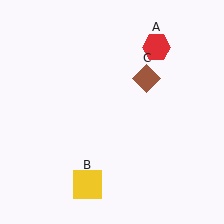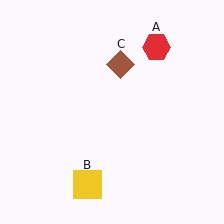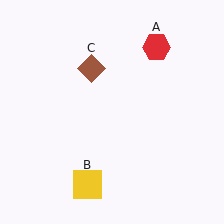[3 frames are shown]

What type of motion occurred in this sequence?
The brown diamond (object C) rotated counterclockwise around the center of the scene.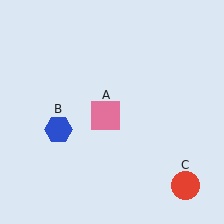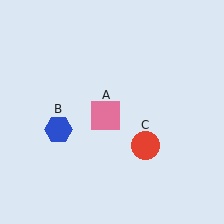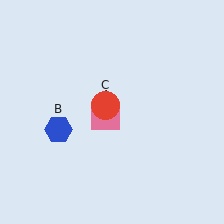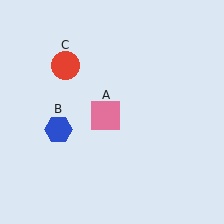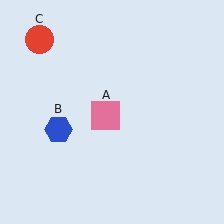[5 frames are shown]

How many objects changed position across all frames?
1 object changed position: red circle (object C).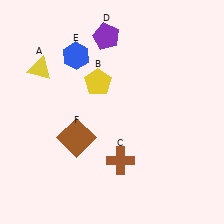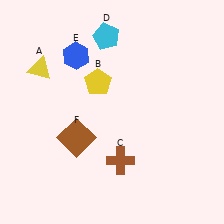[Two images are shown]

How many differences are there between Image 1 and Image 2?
There is 1 difference between the two images.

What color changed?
The pentagon (D) changed from purple in Image 1 to cyan in Image 2.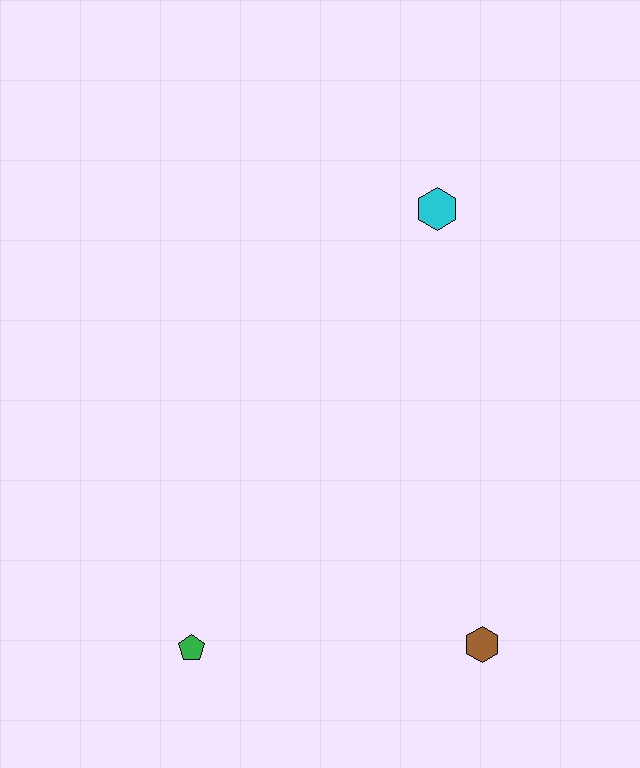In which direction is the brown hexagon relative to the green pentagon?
The brown hexagon is to the right of the green pentagon.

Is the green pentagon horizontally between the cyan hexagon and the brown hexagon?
No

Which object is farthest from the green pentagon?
The cyan hexagon is farthest from the green pentagon.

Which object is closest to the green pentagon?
The brown hexagon is closest to the green pentagon.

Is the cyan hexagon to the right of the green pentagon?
Yes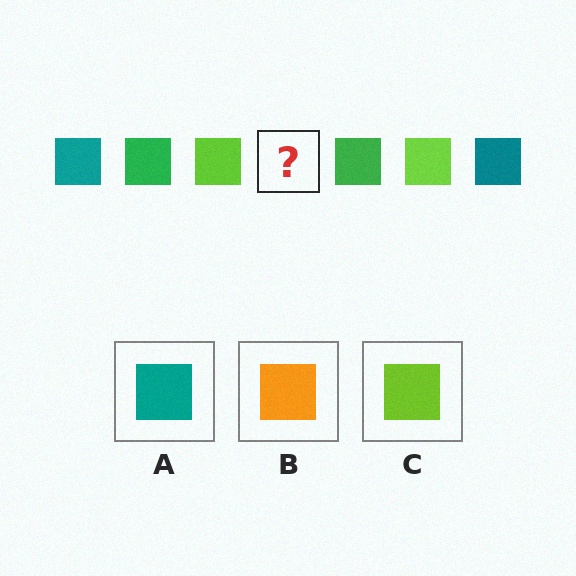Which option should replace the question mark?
Option A.